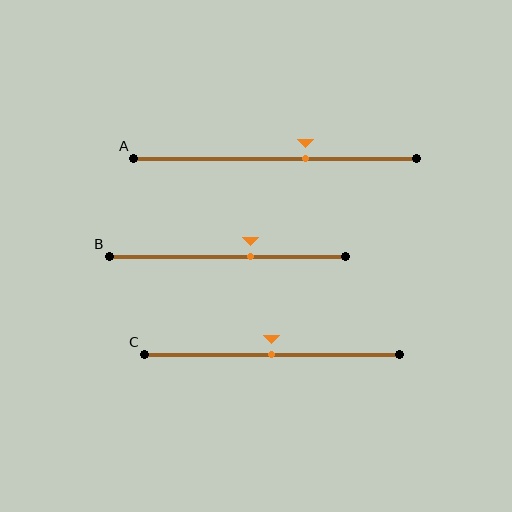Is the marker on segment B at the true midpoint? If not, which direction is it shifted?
No, the marker on segment B is shifted to the right by about 10% of the segment length.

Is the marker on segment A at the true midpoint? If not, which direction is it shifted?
No, the marker on segment A is shifted to the right by about 11% of the segment length.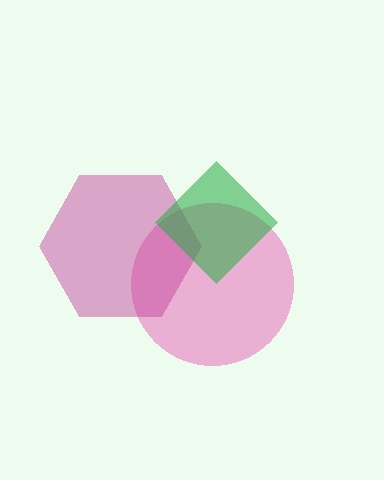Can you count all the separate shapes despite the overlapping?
Yes, there are 3 separate shapes.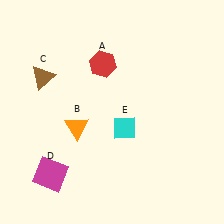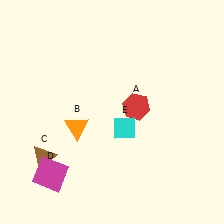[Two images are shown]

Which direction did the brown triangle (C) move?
The brown triangle (C) moved down.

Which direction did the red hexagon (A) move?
The red hexagon (A) moved down.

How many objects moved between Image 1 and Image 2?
2 objects moved between the two images.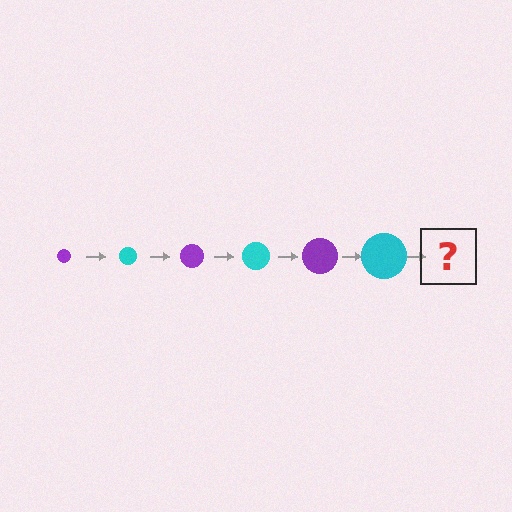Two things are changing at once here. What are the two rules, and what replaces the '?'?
The two rules are that the circle grows larger each step and the color cycles through purple and cyan. The '?' should be a purple circle, larger than the previous one.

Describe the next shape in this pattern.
It should be a purple circle, larger than the previous one.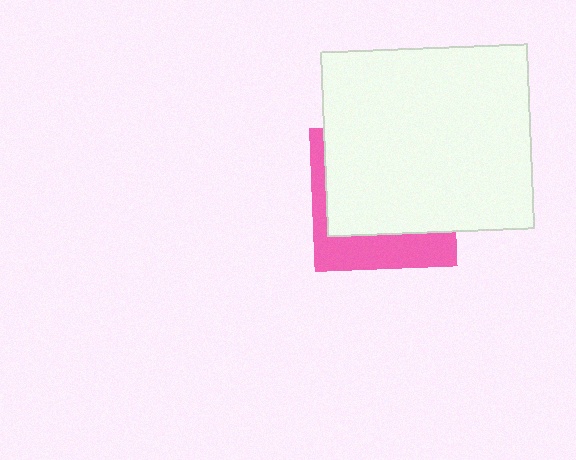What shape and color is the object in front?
The object in front is a white rectangle.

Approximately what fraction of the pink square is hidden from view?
Roughly 69% of the pink square is hidden behind the white rectangle.